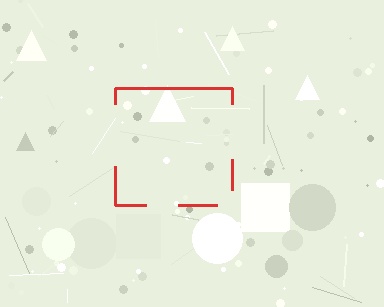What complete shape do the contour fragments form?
The contour fragments form a square.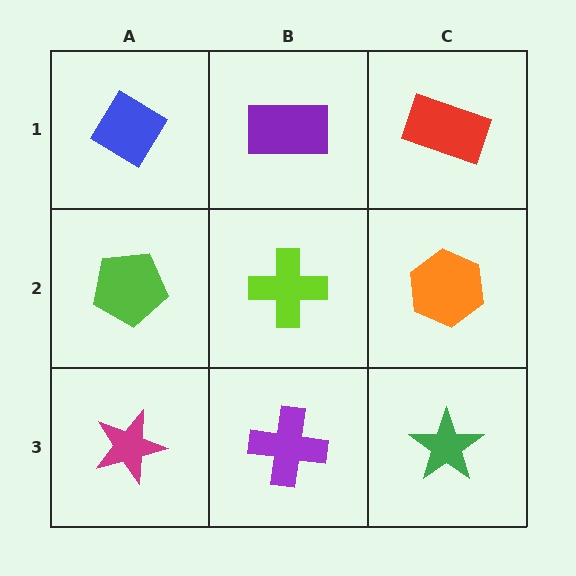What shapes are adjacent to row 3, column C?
An orange hexagon (row 2, column C), a purple cross (row 3, column B).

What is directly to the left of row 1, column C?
A purple rectangle.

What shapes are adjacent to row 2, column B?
A purple rectangle (row 1, column B), a purple cross (row 3, column B), a lime pentagon (row 2, column A), an orange hexagon (row 2, column C).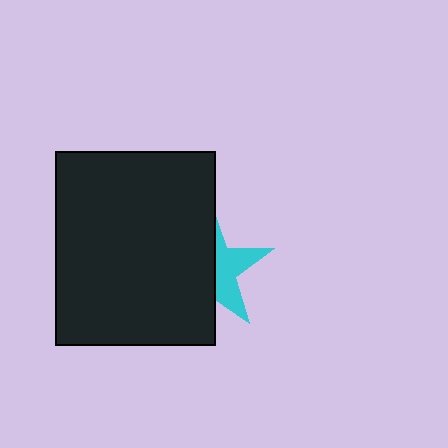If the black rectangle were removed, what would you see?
You would see the complete cyan star.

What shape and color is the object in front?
The object in front is a black rectangle.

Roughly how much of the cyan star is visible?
A small part of it is visible (roughly 41%).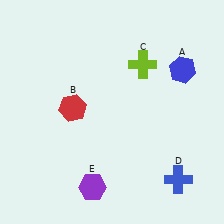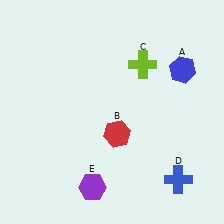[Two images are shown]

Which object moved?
The red hexagon (B) moved right.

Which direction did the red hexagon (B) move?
The red hexagon (B) moved right.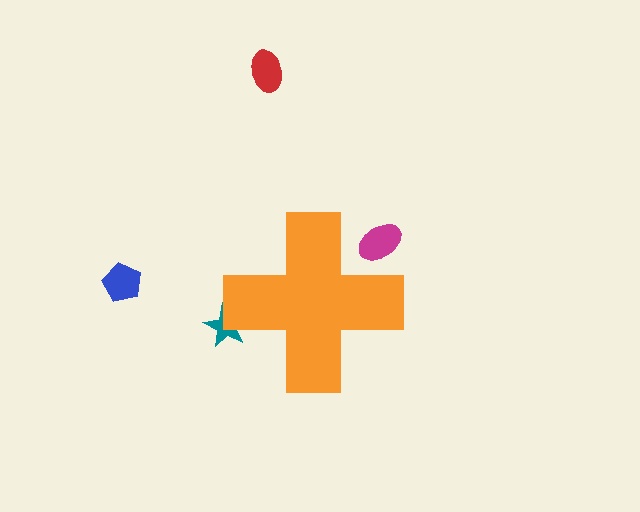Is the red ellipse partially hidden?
No, the red ellipse is fully visible.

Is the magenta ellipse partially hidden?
Yes, the magenta ellipse is partially hidden behind the orange cross.